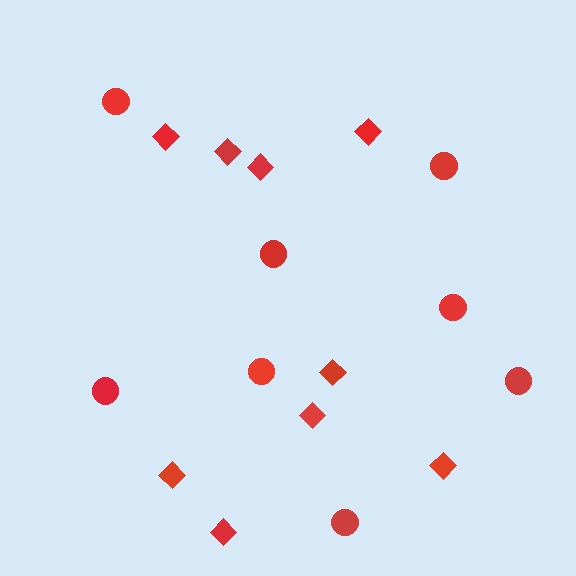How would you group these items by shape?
There are 2 groups: one group of diamonds (9) and one group of circles (8).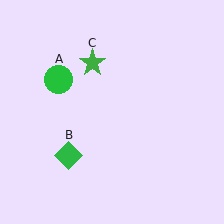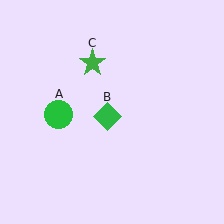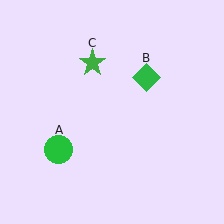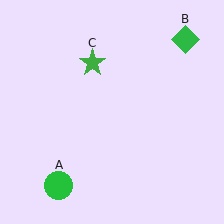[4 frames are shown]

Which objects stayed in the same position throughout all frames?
Green star (object C) remained stationary.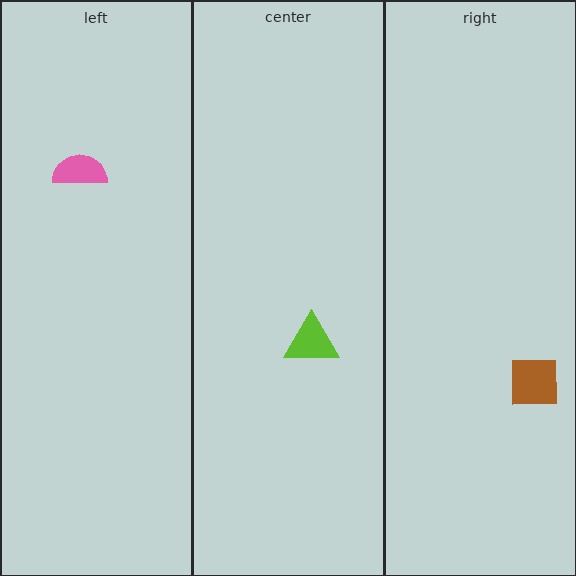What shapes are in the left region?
The pink semicircle.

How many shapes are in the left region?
1.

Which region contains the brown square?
The right region.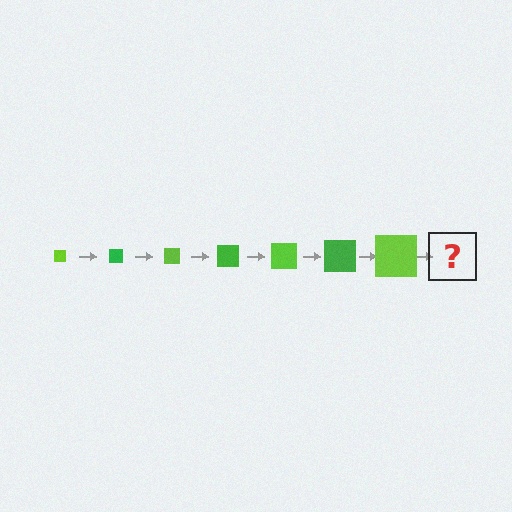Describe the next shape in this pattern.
It should be a green square, larger than the previous one.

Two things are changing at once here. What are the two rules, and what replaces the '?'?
The two rules are that the square grows larger each step and the color cycles through lime and green. The '?' should be a green square, larger than the previous one.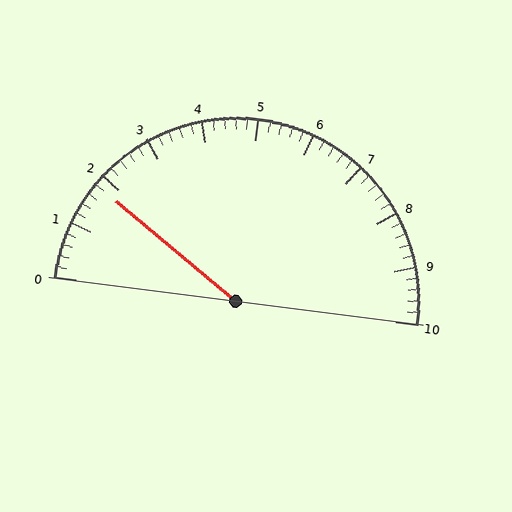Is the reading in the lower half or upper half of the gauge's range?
The reading is in the lower half of the range (0 to 10).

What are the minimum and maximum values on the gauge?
The gauge ranges from 0 to 10.